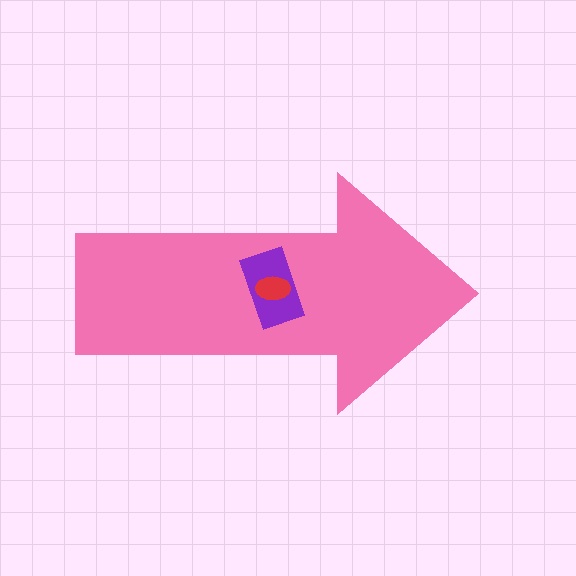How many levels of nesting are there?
3.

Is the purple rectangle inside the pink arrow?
Yes.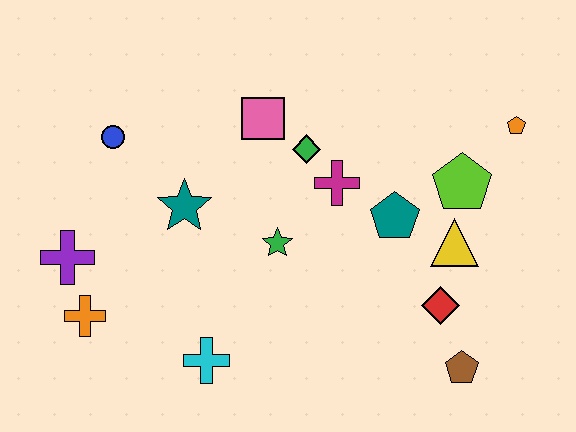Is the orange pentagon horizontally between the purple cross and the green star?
No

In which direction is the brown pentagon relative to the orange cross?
The brown pentagon is to the right of the orange cross.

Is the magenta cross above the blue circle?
No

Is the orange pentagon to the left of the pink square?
No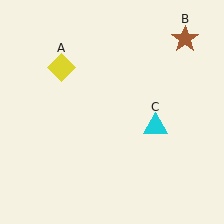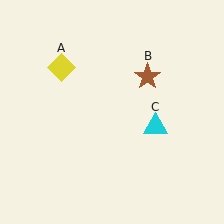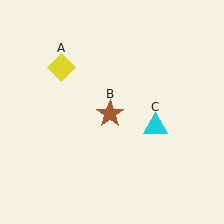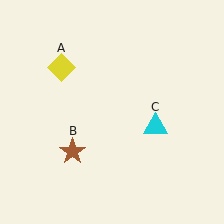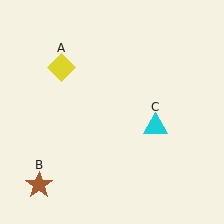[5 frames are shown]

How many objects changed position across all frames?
1 object changed position: brown star (object B).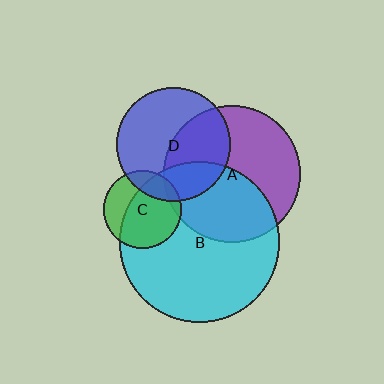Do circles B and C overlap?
Yes.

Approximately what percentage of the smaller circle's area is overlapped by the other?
Approximately 70%.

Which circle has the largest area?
Circle B (cyan).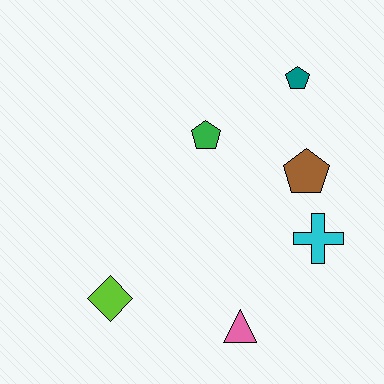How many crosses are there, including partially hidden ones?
There is 1 cross.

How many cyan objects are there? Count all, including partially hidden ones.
There is 1 cyan object.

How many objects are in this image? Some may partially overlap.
There are 6 objects.